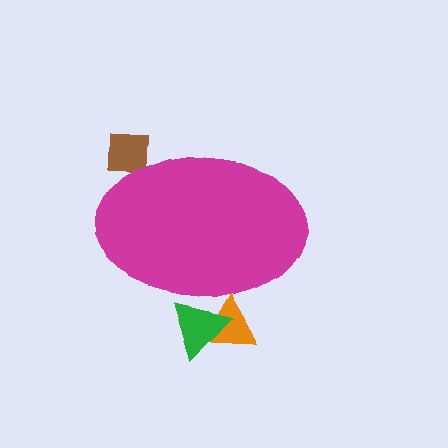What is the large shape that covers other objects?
A magenta ellipse.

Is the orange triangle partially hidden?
Yes, the orange triangle is partially hidden behind the magenta ellipse.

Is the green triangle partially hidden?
Yes, the green triangle is partially hidden behind the magenta ellipse.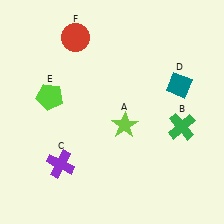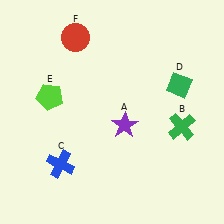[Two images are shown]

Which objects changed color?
A changed from lime to purple. C changed from purple to blue. D changed from teal to green.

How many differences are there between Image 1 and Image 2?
There are 3 differences between the two images.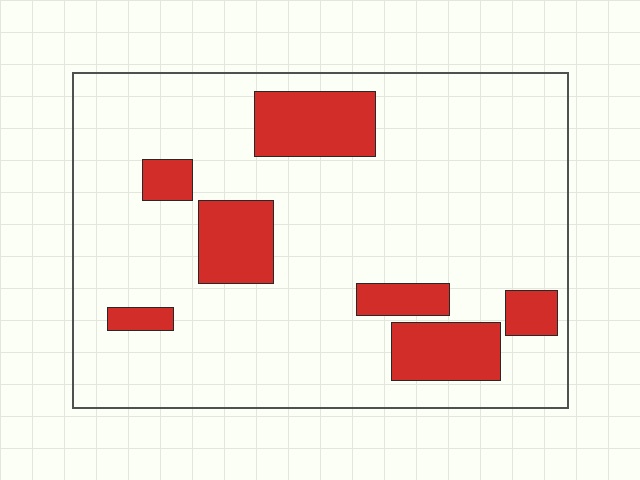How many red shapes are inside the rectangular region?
7.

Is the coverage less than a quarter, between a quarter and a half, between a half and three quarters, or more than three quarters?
Less than a quarter.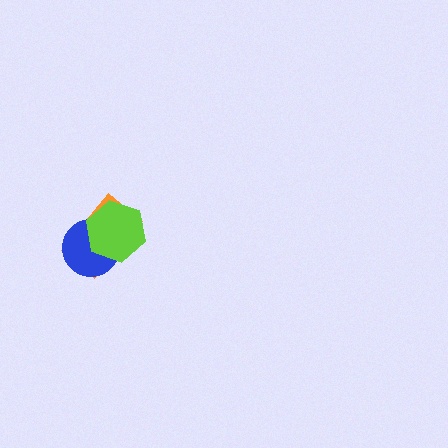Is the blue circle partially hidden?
Yes, it is partially covered by another shape.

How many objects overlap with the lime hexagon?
2 objects overlap with the lime hexagon.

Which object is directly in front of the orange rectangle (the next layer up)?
The blue circle is directly in front of the orange rectangle.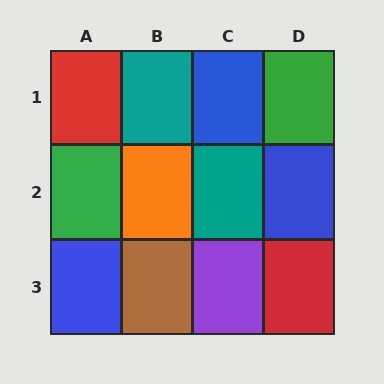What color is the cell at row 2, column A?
Green.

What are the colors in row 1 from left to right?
Red, teal, blue, green.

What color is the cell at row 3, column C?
Purple.